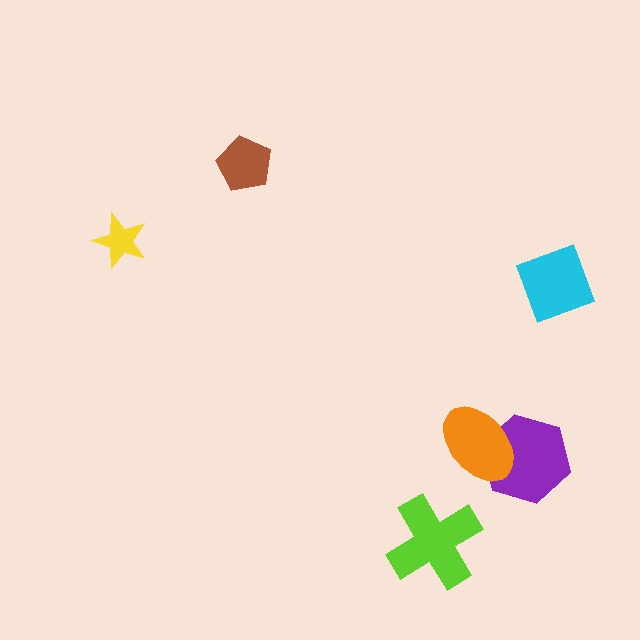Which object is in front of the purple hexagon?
The orange ellipse is in front of the purple hexagon.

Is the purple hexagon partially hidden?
Yes, it is partially covered by another shape.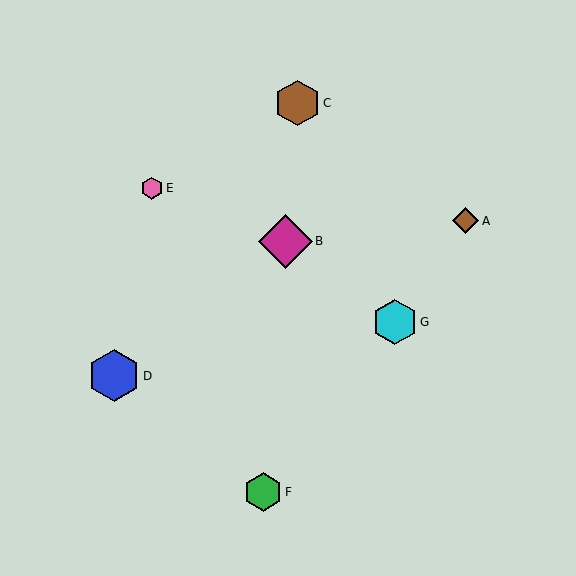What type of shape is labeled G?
Shape G is a cyan hexagon.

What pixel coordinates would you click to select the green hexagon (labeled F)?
Click at (263, 492) to select the green hexagon F.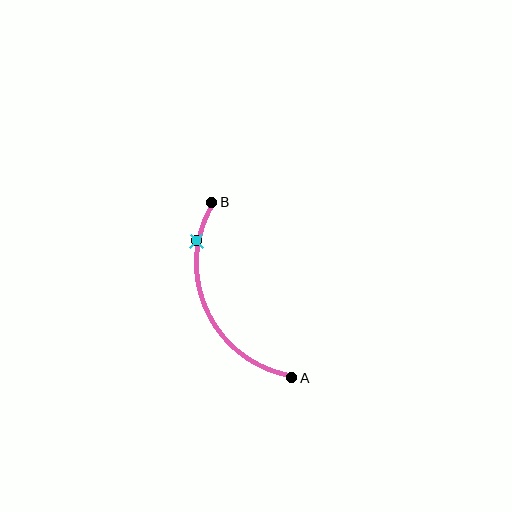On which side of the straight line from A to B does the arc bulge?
The arc bulges to the left of the straight line connecting A and B.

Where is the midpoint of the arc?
The arc midpoint is the point on the curve farthest from the straight line joining A and B. It sits to the left of that line.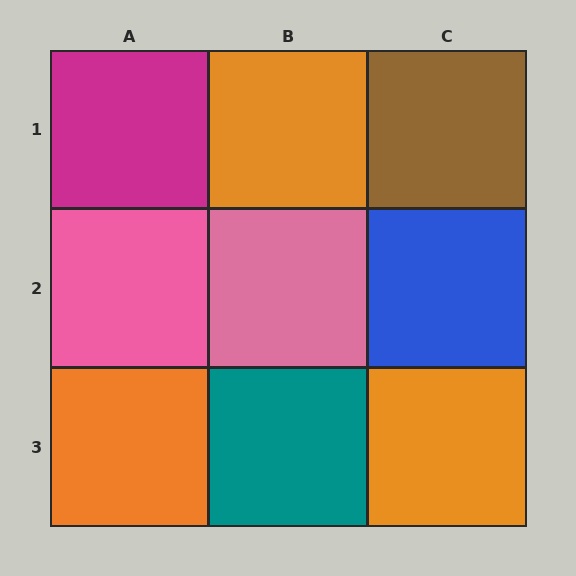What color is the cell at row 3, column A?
Orange.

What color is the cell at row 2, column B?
Pink.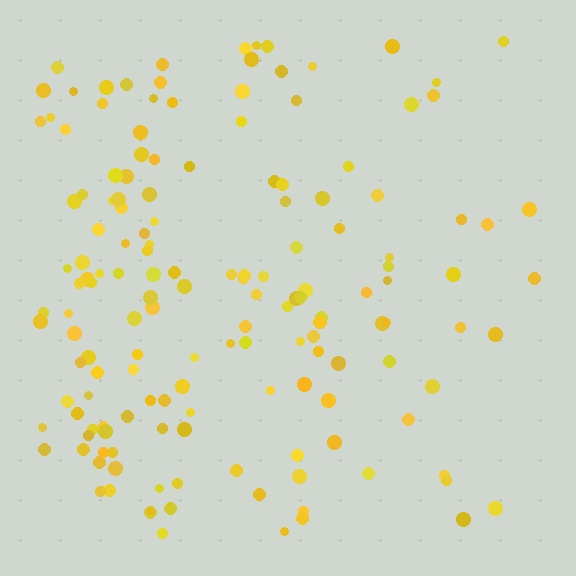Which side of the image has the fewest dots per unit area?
The right.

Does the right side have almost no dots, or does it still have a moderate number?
Still a moderate number, just noticeably fewer than the left.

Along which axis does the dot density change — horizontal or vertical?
Horizontal.